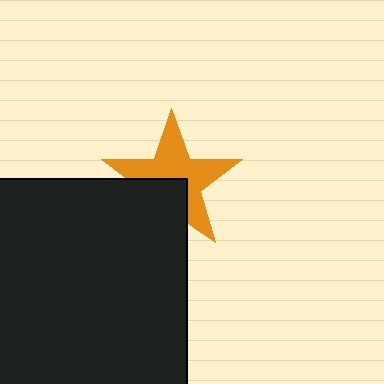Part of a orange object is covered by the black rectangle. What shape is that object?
It is a star.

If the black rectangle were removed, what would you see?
You would see the complete orange star.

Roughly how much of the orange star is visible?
About half of it is visible (roughly 64%).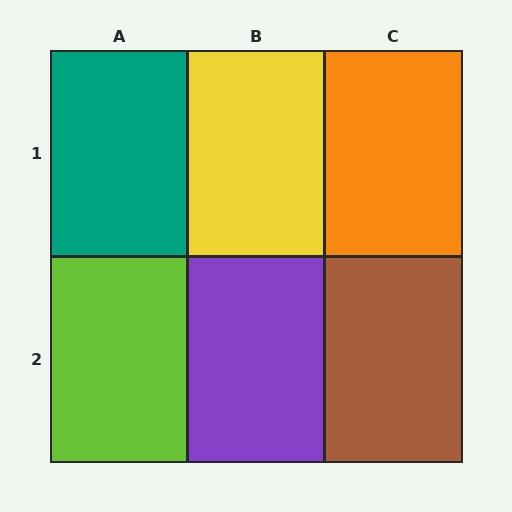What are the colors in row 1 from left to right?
Teal, yellow, orange.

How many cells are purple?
1 cell is purple.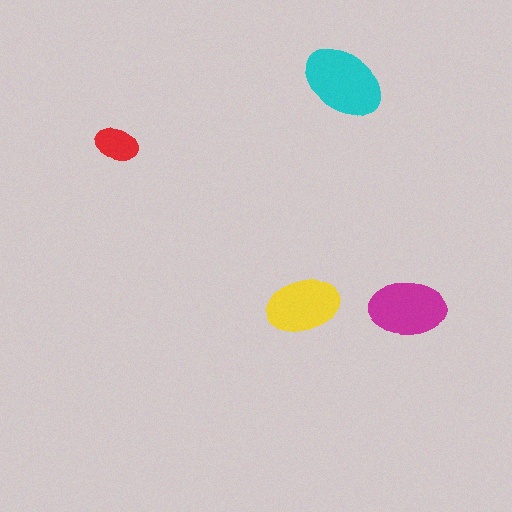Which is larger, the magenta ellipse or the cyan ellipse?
The cyan one.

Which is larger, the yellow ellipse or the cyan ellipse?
The cyan one.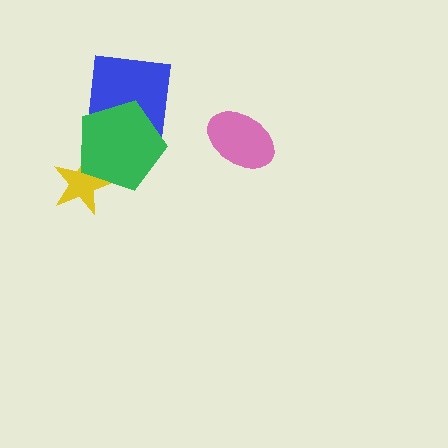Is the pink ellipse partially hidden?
No, no other shape covers it.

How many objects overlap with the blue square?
1 object overlaps with the blue square.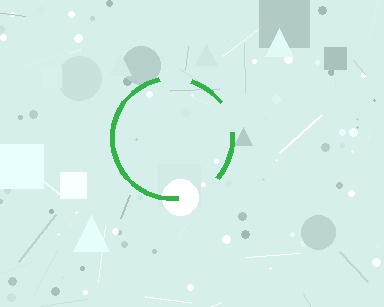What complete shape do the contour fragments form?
The contour fragments form a circle.